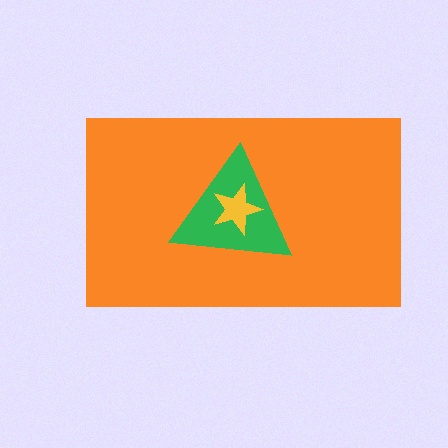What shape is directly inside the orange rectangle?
The green triangle.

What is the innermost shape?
The yellow star.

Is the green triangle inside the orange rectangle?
Yes.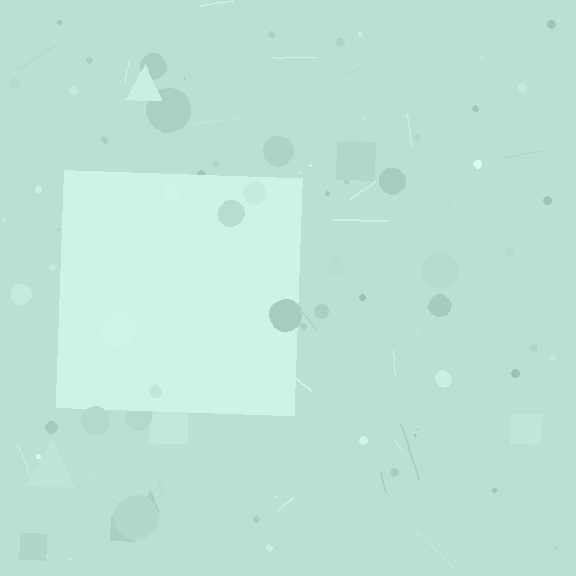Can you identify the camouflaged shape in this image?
The camouflaged shape is a square.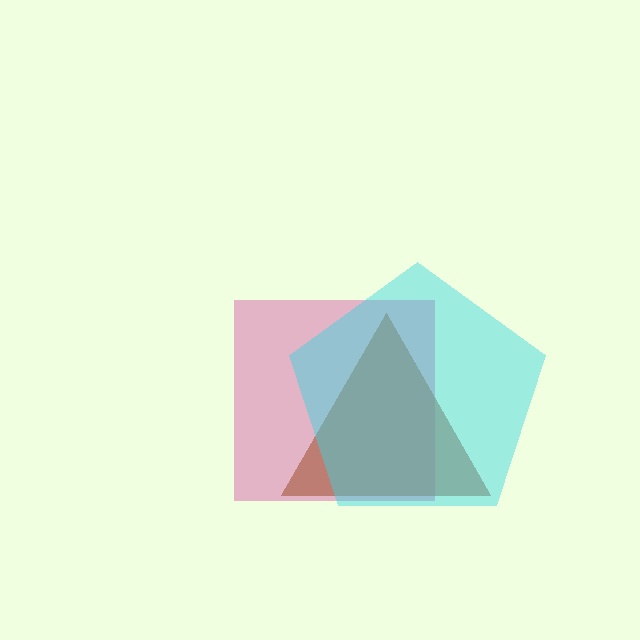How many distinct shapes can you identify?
There are 3 distinct shapes: a pink square, a brown triangle, a cyan pentagon.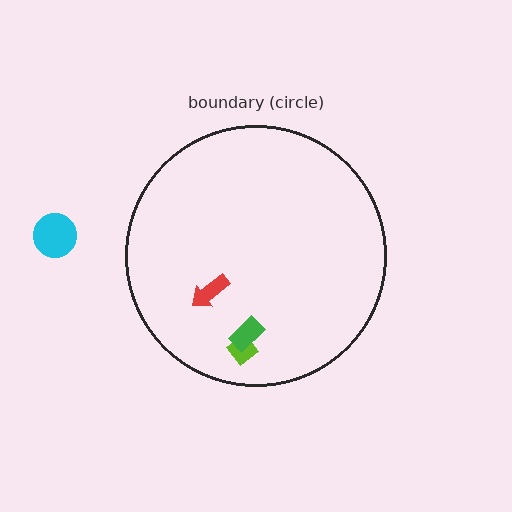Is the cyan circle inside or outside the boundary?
Outside.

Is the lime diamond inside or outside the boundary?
Inside.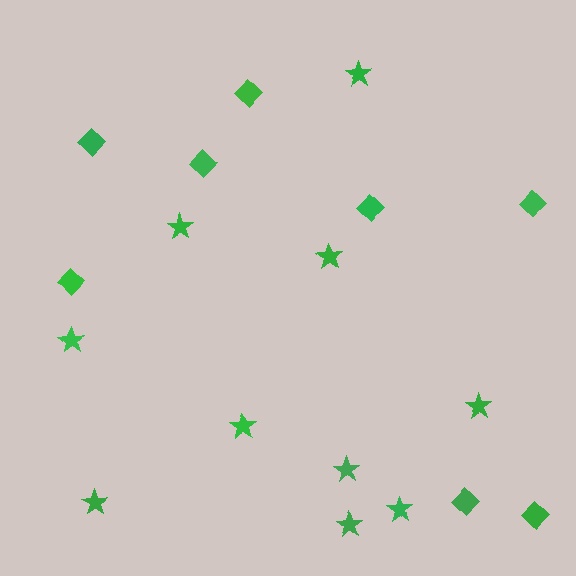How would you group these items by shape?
There are 2 groups: one group of diamonds (8) and one group of stars (10).